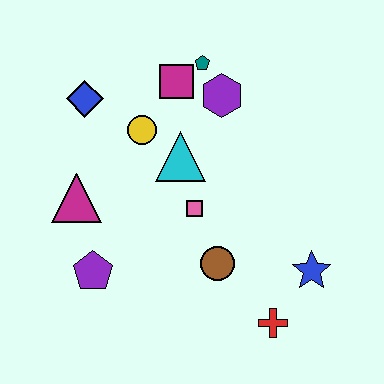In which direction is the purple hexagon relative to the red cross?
The purple hexagon is above the red cross.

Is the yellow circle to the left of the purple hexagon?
Yes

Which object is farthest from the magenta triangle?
The blue star is farthest from the magenta triangle.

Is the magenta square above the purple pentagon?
Yes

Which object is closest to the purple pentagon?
The magenta triangle is closest to the purple pentagon.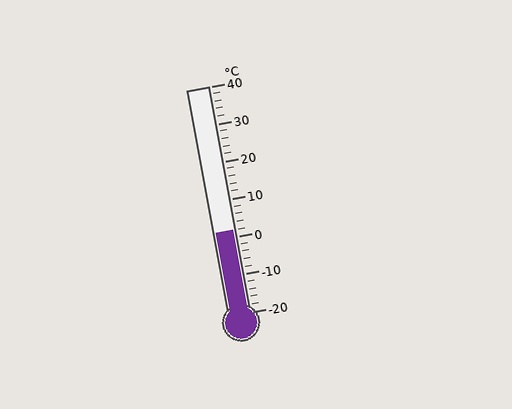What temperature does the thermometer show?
The thermometer shows approximately 2°C.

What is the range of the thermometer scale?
The thermometer scale ranges from -20°C to 40°C.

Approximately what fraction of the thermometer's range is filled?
The thermometer is filled to approximately 35% of its range.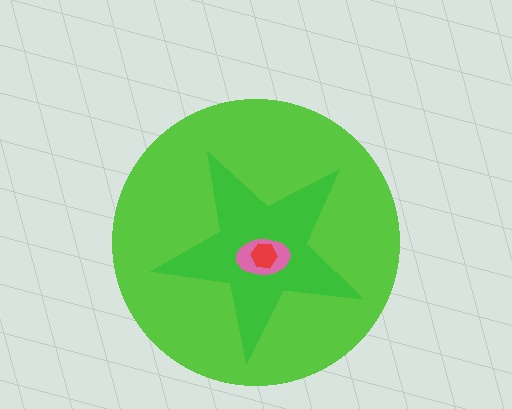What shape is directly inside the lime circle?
The green star.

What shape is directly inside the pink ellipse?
The red hexagon.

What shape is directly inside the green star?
The pink ellipse.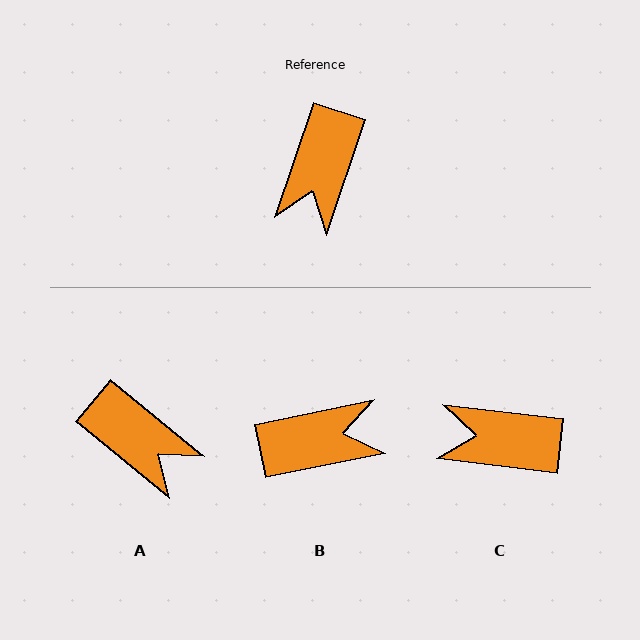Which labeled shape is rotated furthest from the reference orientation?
B, about 120 degrees away.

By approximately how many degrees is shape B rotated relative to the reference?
Approximately 120 degrees counter-clockwise.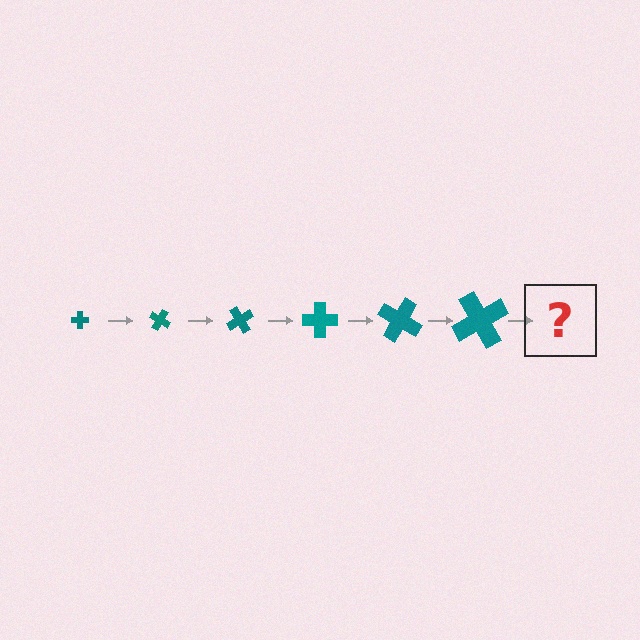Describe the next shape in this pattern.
It should be a cross, larger than the previous one and rotated 180 degrees from the start.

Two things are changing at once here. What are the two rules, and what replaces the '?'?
The two rules are that the cross grows larger each step and it rotates 30 degrees each step. The '?' should be a cross, larger than the previous one and rotated 180 degrees from the start.